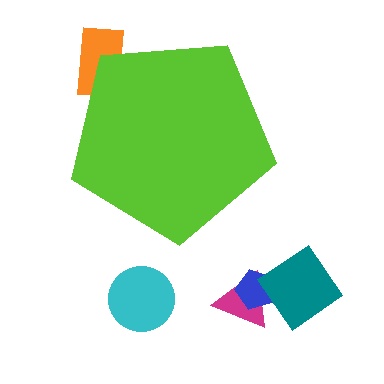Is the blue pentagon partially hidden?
No, the blue pentagon is fully visible.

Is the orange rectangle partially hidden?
Yes, the orange rectangle is partially hidden behind the lime pentagon.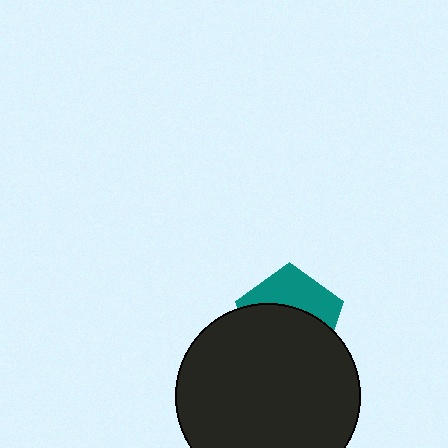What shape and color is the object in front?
The object in front is a black circle.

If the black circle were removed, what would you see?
You would see the complete teal pentagon.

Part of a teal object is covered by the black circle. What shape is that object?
It is a pentagon.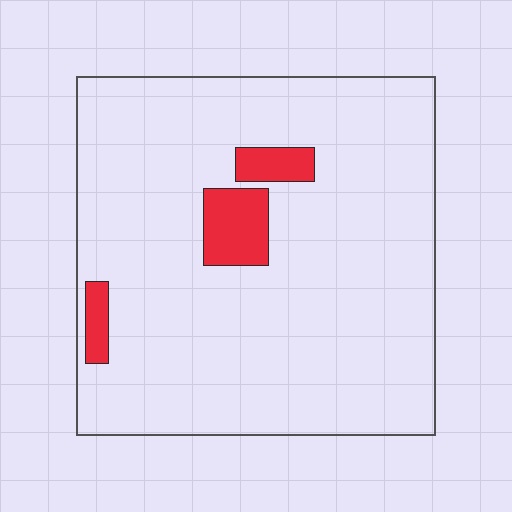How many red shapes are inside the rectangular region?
3.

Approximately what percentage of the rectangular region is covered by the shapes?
Approximately 10%.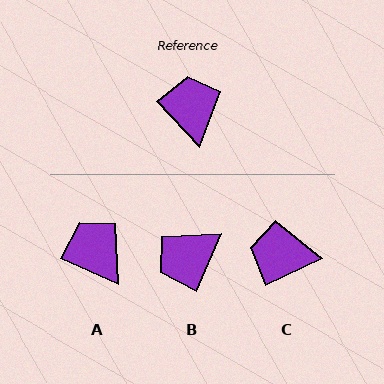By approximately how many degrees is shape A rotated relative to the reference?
Approximately 22 degrees counter-clockwise.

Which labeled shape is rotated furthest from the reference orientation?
B, about 113 degrees away.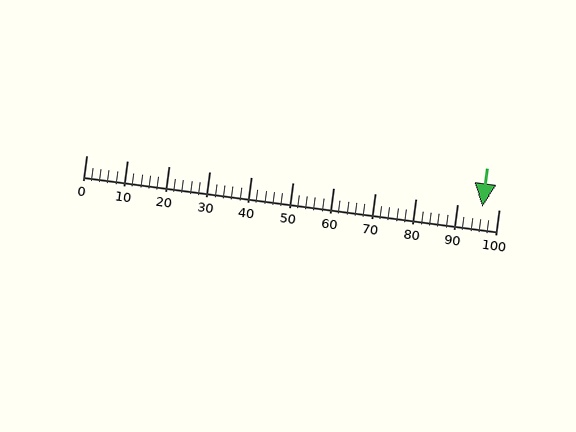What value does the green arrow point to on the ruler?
The green arrow points to approximately 96.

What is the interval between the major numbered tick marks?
The major tick marks are spaced 10 units apart.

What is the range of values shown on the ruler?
The ruler shows values from 0 to 100.